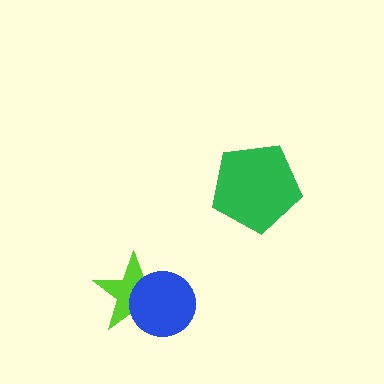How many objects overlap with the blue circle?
1 object overlaps with the blue circle.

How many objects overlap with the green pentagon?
0 objects overlap with the green pentagon.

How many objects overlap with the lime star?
1 object overlaps with the lime star.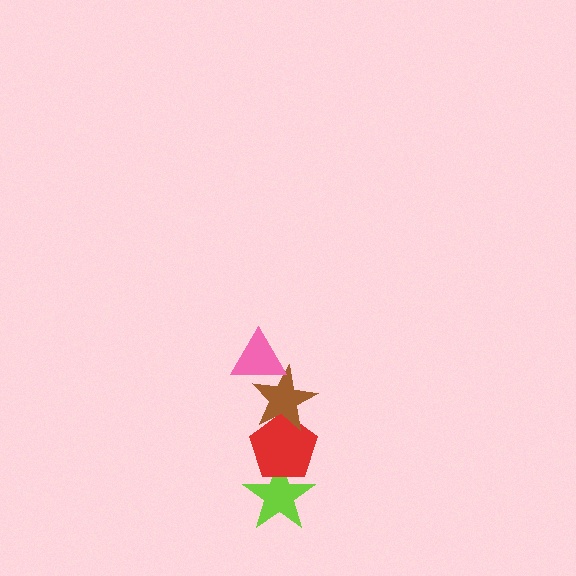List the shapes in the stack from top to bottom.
From top to bottom: the pink triangle, the brown star, the red pentagon, the lime star.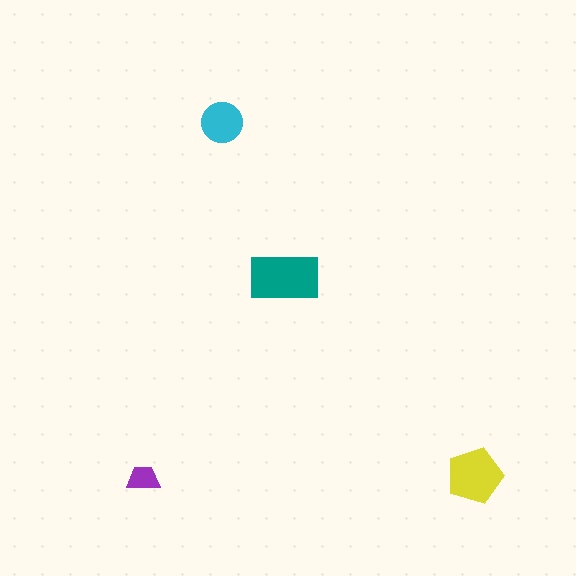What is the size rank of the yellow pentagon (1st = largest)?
2nd.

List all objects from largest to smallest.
The teal rectangle, the yellow pentagon, the cyan circle, the purple trapezoid.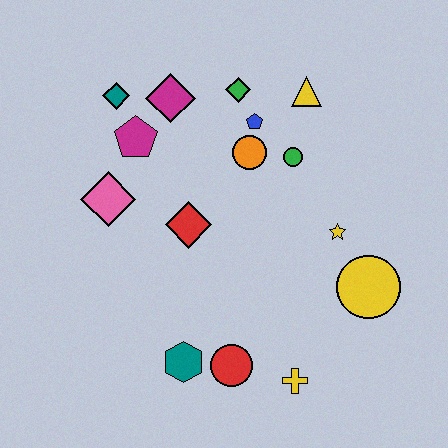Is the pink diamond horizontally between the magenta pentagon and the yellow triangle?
No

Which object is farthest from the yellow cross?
The teal diamond is farthest from the yellow cross.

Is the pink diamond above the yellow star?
Yes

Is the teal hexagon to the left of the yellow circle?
Yes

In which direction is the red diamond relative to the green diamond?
The red diamond is below the green diamond.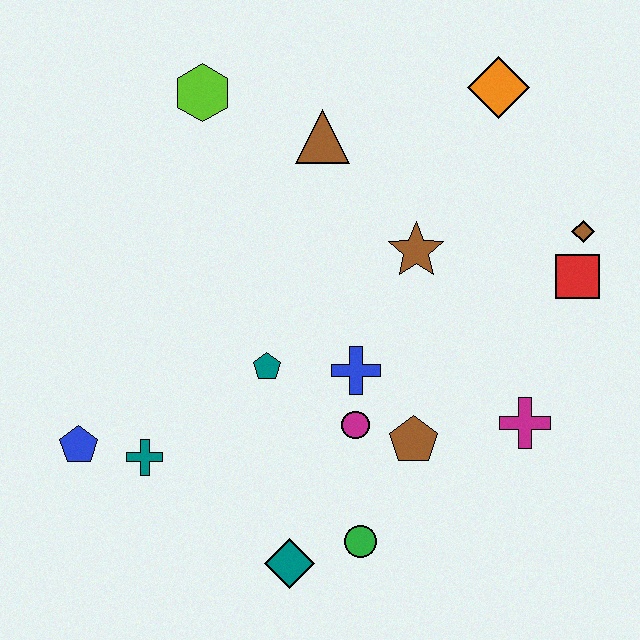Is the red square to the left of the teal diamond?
No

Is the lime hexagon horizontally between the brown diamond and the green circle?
No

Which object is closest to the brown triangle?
The lime hexagon is closest to the brown triangle.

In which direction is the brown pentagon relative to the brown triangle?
The brown pentagon is below the brown triangle.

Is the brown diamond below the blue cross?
No